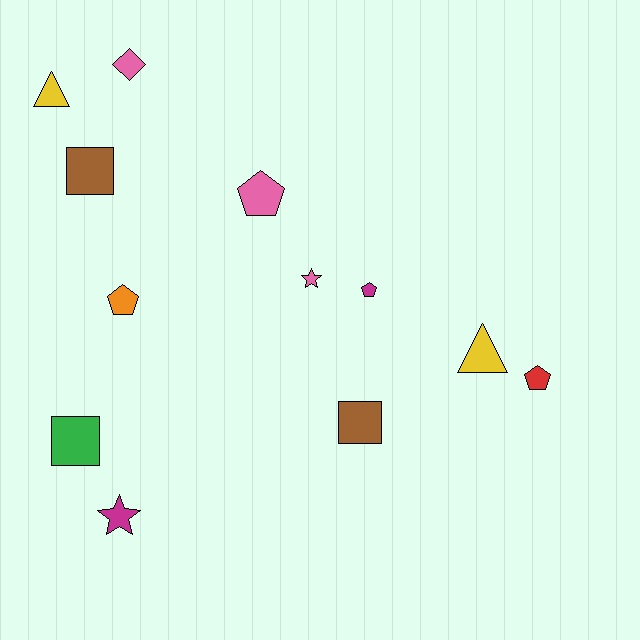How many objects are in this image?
There are 12 objects.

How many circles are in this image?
There are no circles.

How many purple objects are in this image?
There are no purple objects.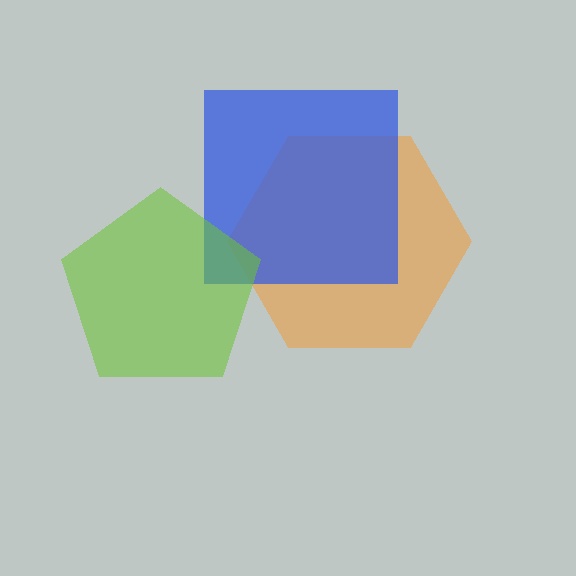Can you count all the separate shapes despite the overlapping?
Yes, there are 3 separate shapes.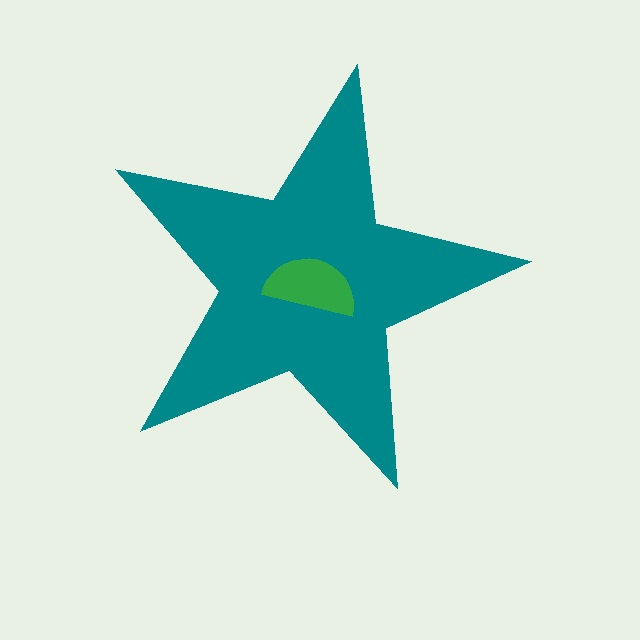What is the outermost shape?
The teal star.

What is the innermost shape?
The green semicircle.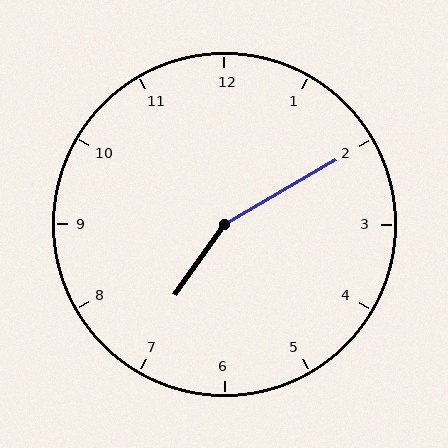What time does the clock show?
7:10.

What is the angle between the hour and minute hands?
Approximately 155 degrees.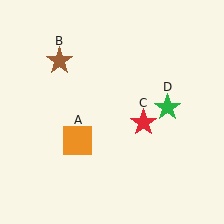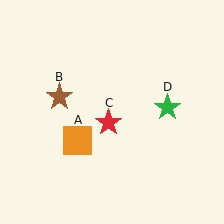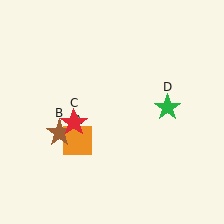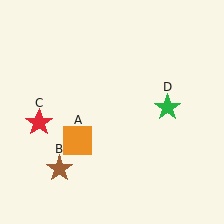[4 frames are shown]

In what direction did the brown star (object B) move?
The brown star (object B) moved down.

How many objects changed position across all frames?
2 objects changed position: brown star (object B), red star (object C).